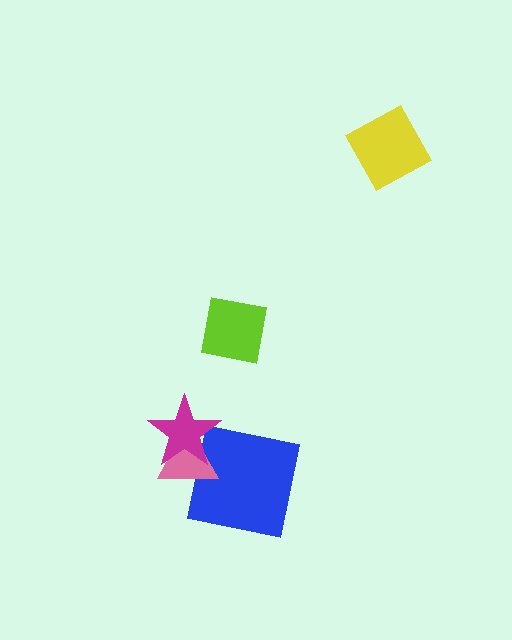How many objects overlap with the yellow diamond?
0 objects overlap with the yellow diamond.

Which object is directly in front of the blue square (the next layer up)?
The pink triangle is directly in front of the blue square.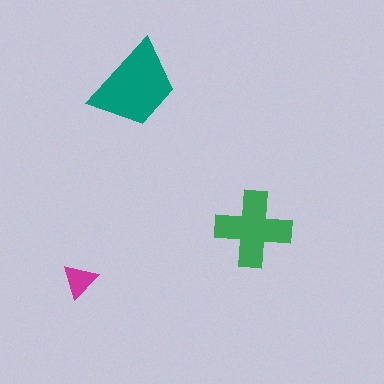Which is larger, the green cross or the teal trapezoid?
The teal trapezoid.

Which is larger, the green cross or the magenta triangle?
The green cross.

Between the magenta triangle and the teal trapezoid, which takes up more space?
The teal trapezoid.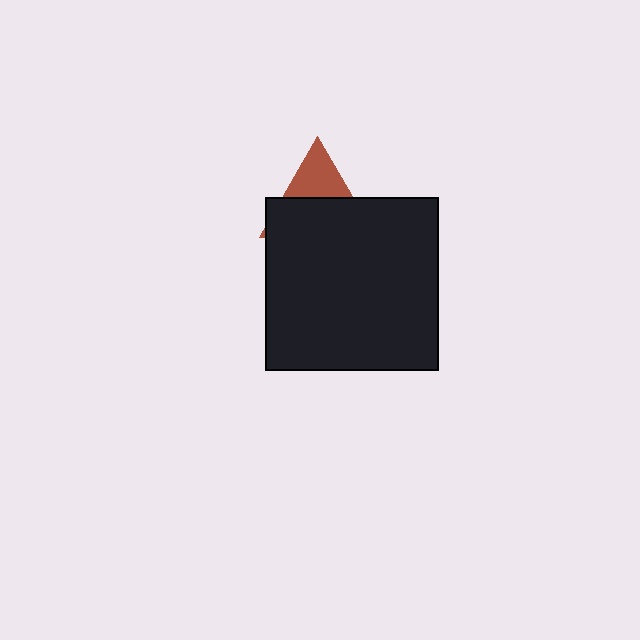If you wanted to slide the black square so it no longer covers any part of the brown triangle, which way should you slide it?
Slide it down — that is the most direct way to separate the two shapes.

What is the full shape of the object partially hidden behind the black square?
The partially hidden object is a brown triangle.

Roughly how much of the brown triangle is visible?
A small part of it is visible (roughly 37%).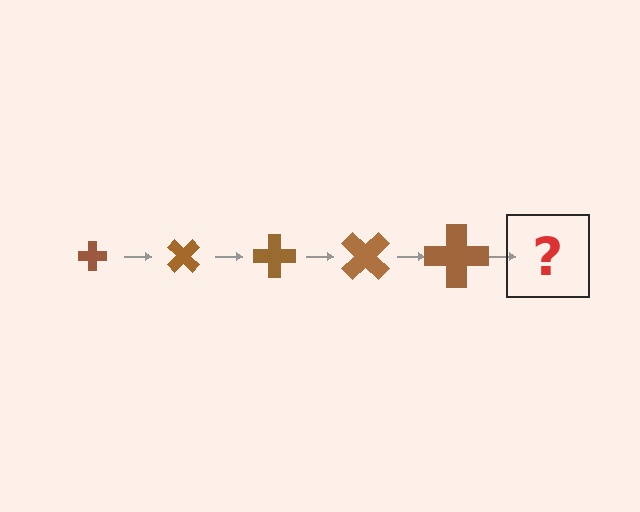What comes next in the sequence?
The next element should be a cross, larger than the previous one and rotated 225 degrees from the start.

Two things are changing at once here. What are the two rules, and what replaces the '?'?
The two rules are that the cross grows larger each step and it rotates 45 degrees each step. The '?' should be a cross, larger than the previous one and rotated 225 degrees from the start.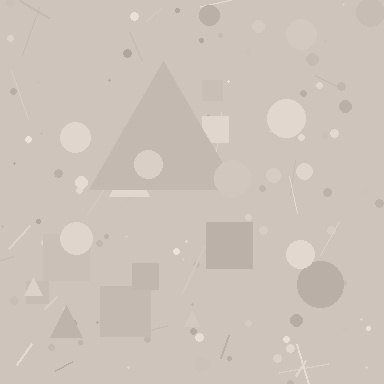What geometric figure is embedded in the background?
A triangle is embedded in the background.